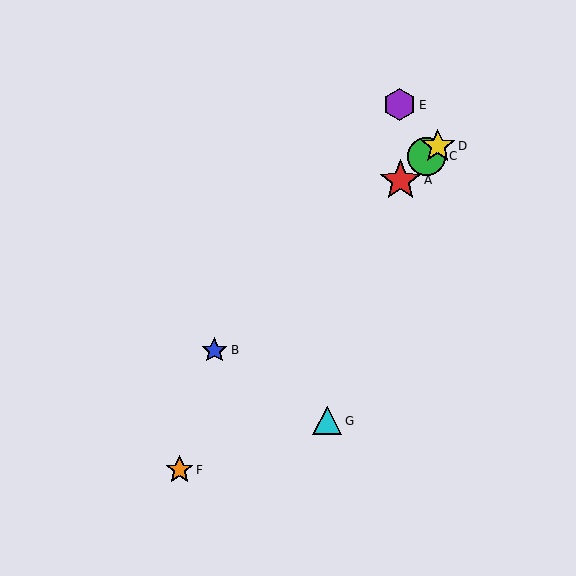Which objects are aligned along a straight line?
Objects A, B, C, D are aligned along a straight line.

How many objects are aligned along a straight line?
4 objects (A, B, C, D) are aligned along a straight line.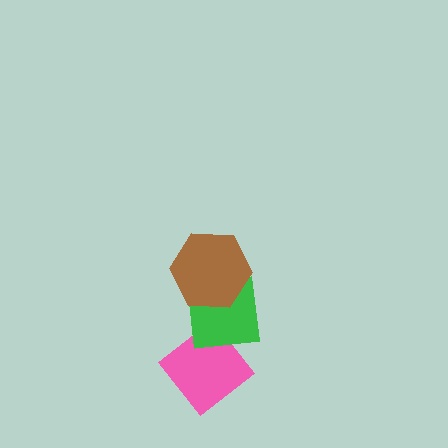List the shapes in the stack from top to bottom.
From top to bottom: the brown hexagon, the green square, the pink diamond.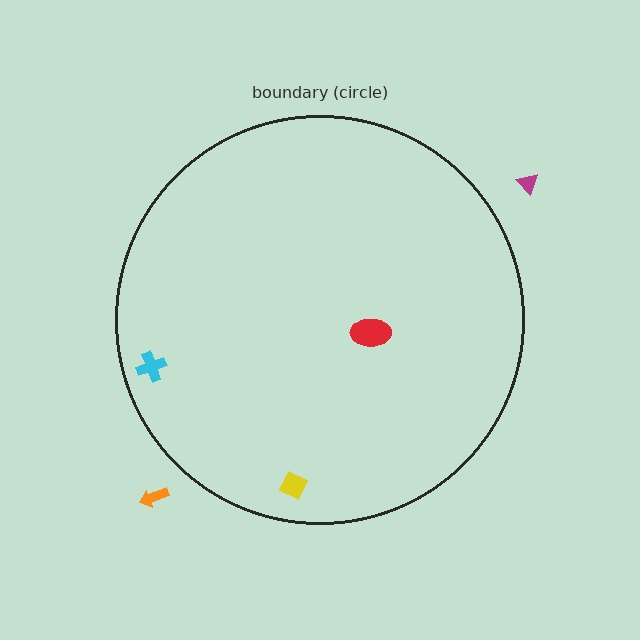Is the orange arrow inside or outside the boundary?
Outside.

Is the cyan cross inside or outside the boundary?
Inside.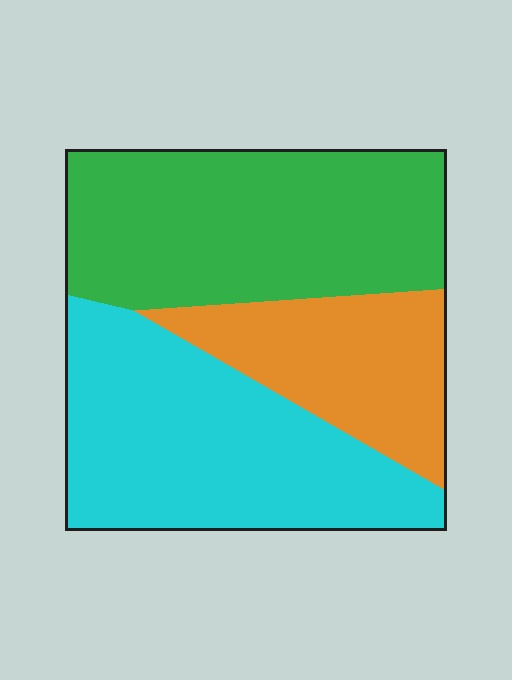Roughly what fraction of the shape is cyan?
Cyan covers 39% of the shape.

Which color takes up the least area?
Orange, at roughly 20%.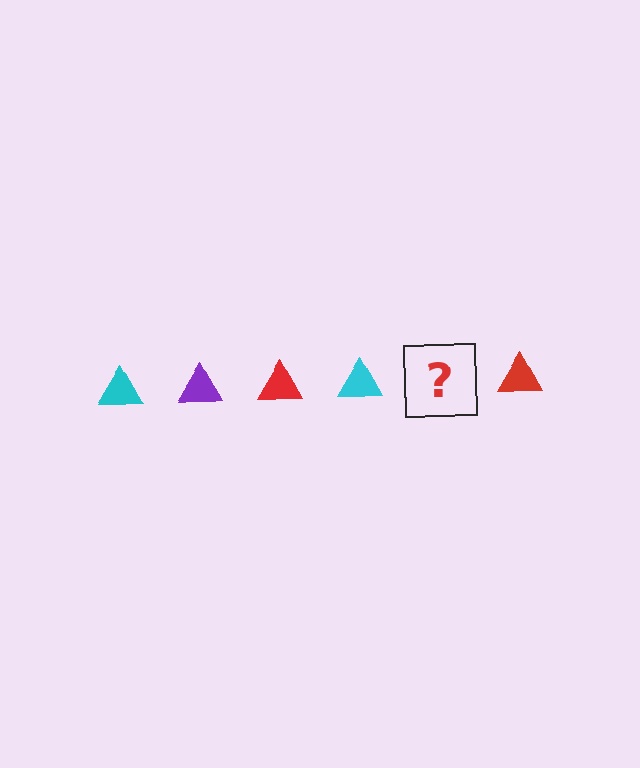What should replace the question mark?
The question mark should be replaced with a purple triangle.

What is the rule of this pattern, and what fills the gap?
The rule is that the pattern cycles through cyan, purple, red triangles. The gap should be filled with a purple triangle.